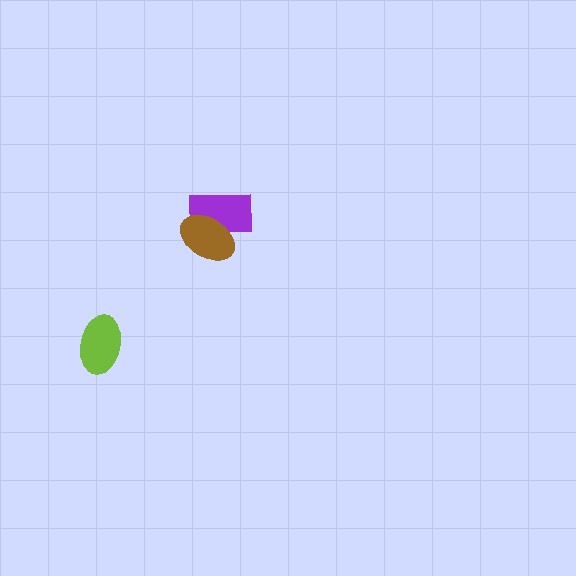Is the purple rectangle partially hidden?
Yes, it is partially covered by another shape.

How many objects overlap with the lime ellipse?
0 objects overlap with the lime ellipse.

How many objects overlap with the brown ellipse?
1 object overlaps with the brown ellipse.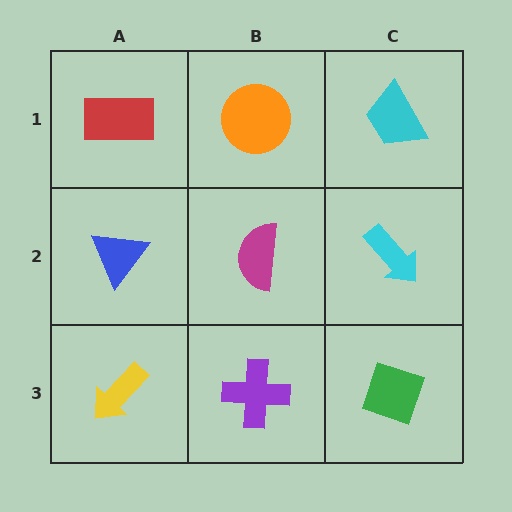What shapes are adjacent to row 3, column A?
A blue triangle (row 2, column A), a purple cross (row 3, column B).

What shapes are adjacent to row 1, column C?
A cyan arrow (row 2, column C), an orange circle (row 1, column B).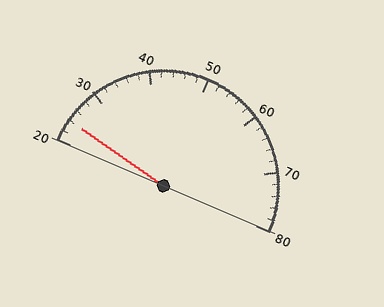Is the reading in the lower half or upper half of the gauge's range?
The reading is in the lower half of the range (20 to 80).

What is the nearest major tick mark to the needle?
The nearest major tick mark is 20.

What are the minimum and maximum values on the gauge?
The gauge ranges from 20 to 80.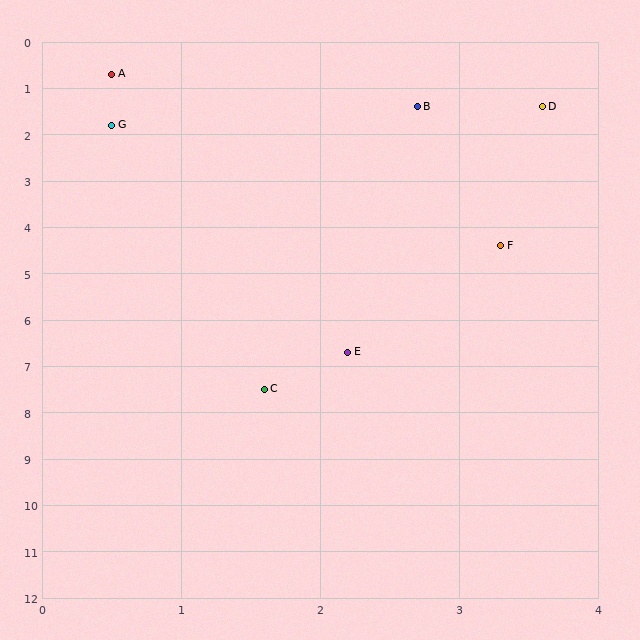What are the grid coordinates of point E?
Point E is at approximately (2.2, 6.7).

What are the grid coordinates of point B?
Point B is at approximately (2.7, 1.4).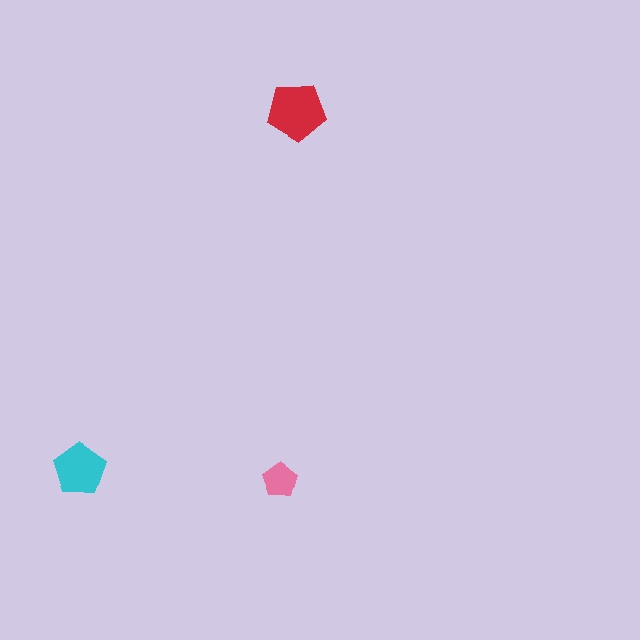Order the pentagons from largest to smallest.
the red one, the cyan one, the pink one.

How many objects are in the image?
There are 3 objects in the image.